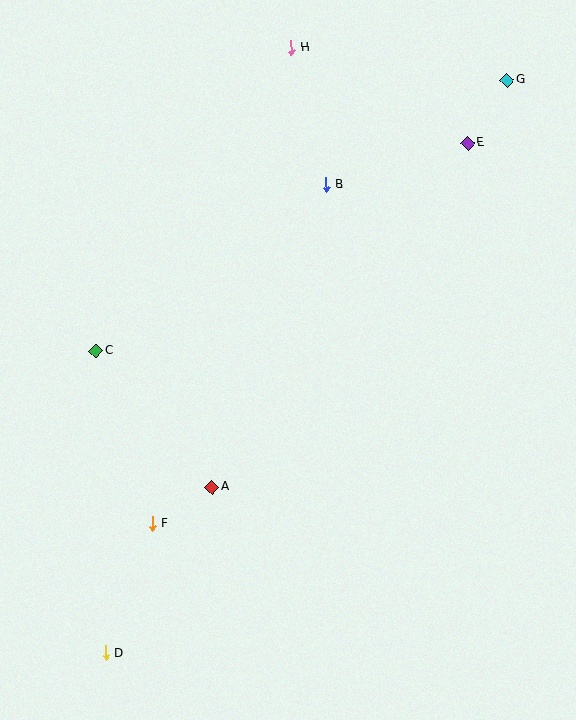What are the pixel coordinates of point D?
Point D is at (105, 653).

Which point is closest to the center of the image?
Point A at (212, 487) is closest to the center.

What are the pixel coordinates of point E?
Point E is at (468, 143).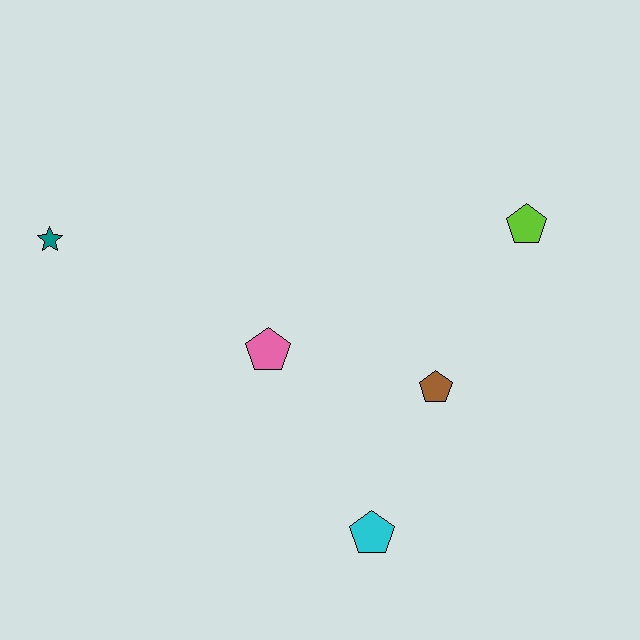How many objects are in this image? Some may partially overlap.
There are 5 objects.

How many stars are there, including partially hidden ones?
There is 1 star.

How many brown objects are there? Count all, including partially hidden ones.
There is 1 brown object.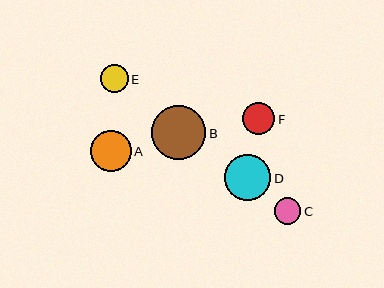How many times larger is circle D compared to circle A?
Circle D is approximately 1.1 times the size of circle A.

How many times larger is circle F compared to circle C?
Circle F is approximately 1.2 times the size of circle C.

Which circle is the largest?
Circle B is the largest with a size of approximately 55 pixels.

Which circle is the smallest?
Circle C is the smallest with a size of approximately 27 pixels.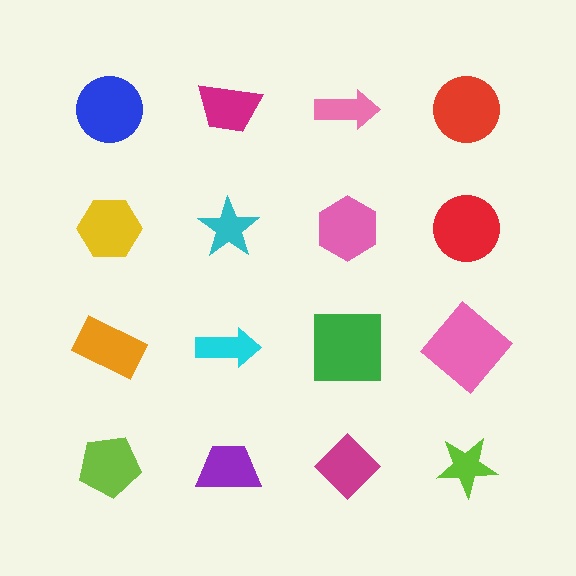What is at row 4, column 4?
A lime star.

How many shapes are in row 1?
4 shapes.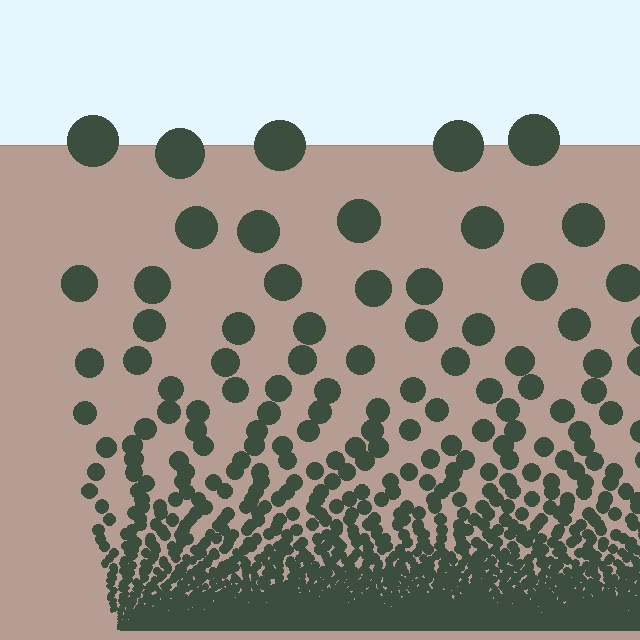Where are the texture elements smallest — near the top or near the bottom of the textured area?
Near the bottom.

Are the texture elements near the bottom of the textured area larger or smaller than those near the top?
Smaller. The gradient is inverted — elements near the bottom are smaller and denser.